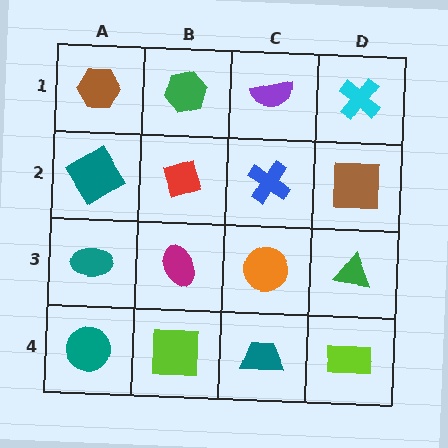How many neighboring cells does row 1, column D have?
2.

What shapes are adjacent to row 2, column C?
A purple semicircle (row 1, column C), an orange circle (row 3, column C), a red diamond (row 2, column B), a brown square (row 2, column D).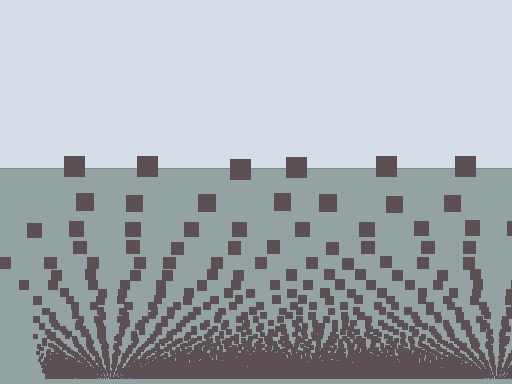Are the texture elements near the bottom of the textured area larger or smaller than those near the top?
Smaller. The gradient is inverted — elements near the bottom are smaller and denser.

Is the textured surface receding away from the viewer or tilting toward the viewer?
The surface appears to tilt toward the viewer. Texture elements get larger and sparser toward the top.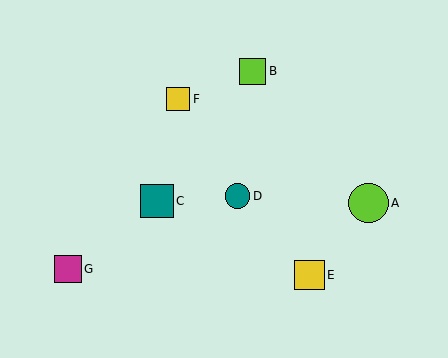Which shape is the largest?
The lime circle (labeled A) is the largest.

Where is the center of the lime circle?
The center of the lime circle is at (368, 203).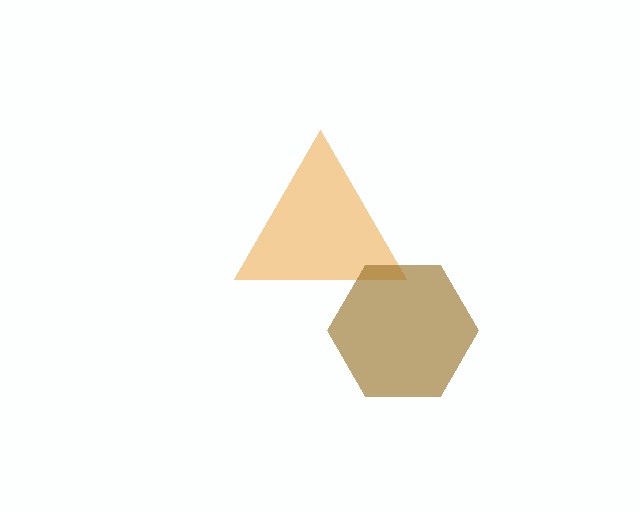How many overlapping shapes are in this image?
There are 2 overlapping shapes in the image.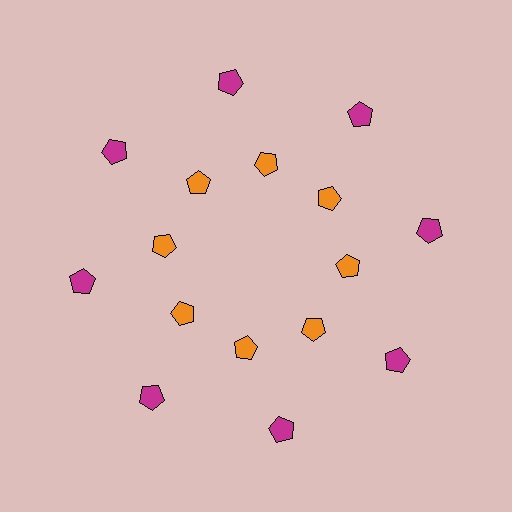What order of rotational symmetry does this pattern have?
This pattern has 8-fold rotational symmetry.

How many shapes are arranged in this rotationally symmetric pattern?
There are 16 shapes, arranged in 8 groups of 2.